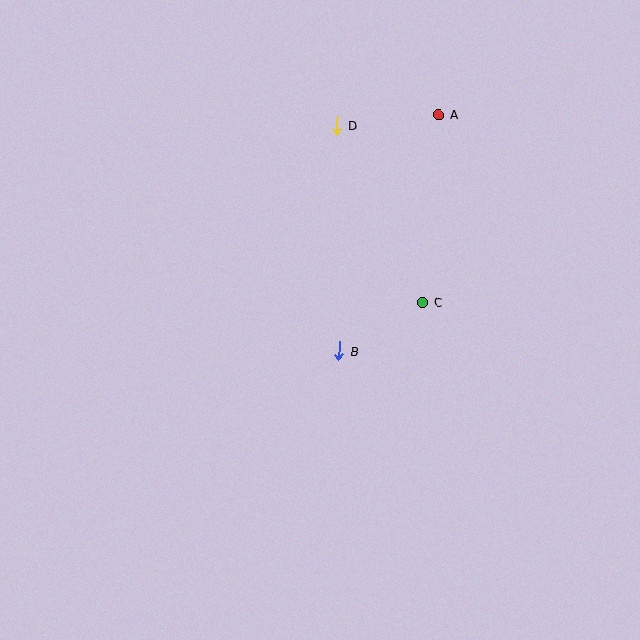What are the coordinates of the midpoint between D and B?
The midpoint between D and B is at (338, 238).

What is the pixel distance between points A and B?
The distance between A and B is 256 pixels.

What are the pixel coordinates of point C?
Point C is at (423, 302).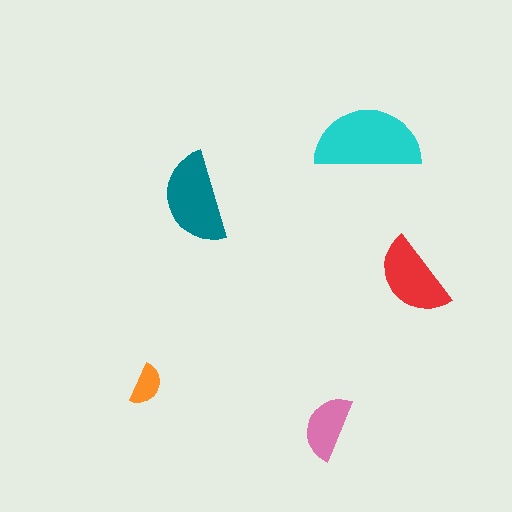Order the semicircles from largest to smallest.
the cyan one, the teal one, the red one, the pink one, the orange one.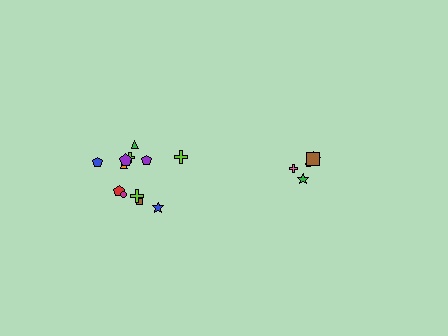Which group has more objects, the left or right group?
The left group.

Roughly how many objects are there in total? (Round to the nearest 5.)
Roughly 20 objects in total.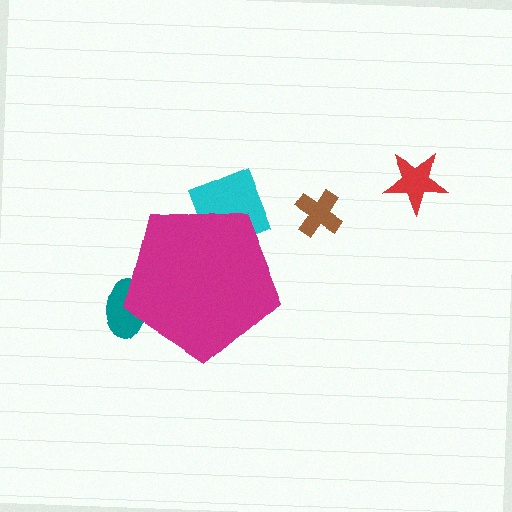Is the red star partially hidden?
No, the red star is fully visible.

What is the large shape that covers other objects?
A magenta pentagon.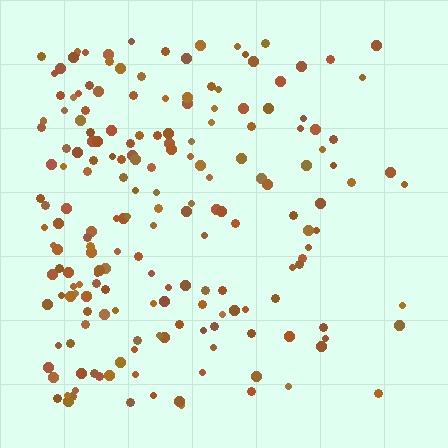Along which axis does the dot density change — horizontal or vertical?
Horizontal.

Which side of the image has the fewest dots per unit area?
The right.